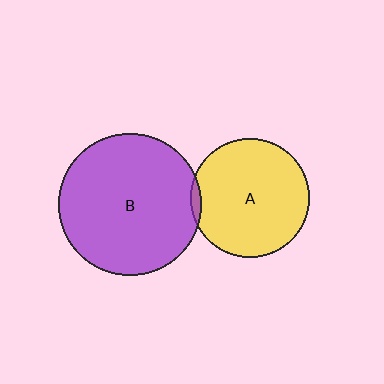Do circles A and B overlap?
Yes.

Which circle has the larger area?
Circle B (purple).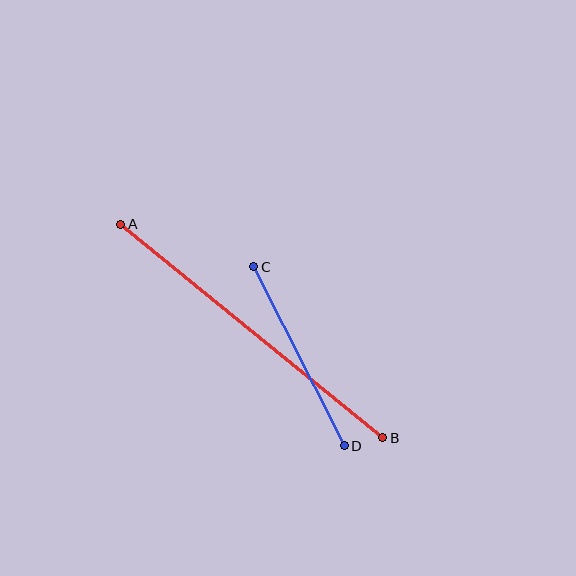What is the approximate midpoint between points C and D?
The midpoint is at approximately (299, 356) pixels.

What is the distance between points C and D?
The distance is approximately 201 pixels.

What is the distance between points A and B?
The distance is approximately 338 pixels.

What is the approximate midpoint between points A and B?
The midpoint is at approximately (252, 331) pixels.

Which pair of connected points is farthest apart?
Points A and B are farthest apart.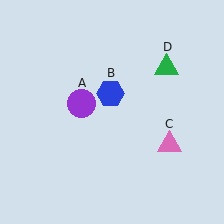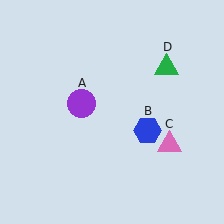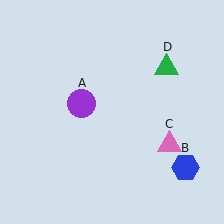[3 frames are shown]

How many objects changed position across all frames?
1 object changed position: blue hexagon (object B).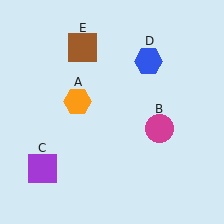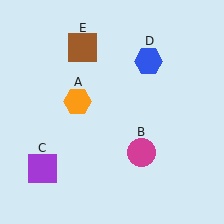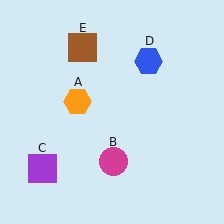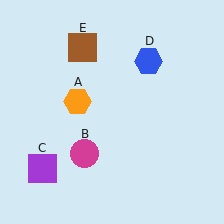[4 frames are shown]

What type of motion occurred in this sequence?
The magenta circle (object B) rotated clockwise around the center of the scene.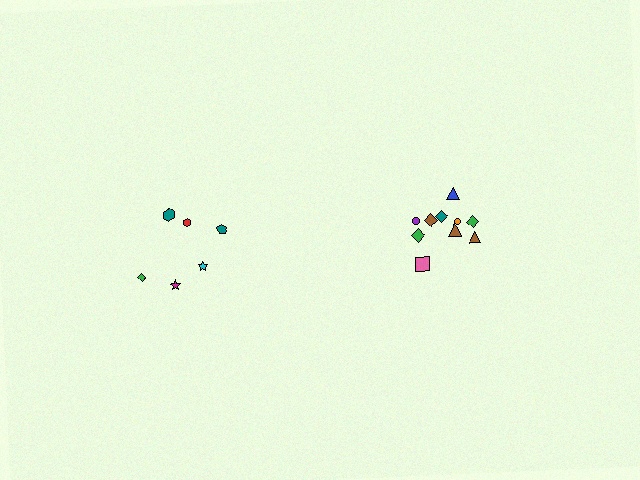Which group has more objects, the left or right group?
The right group.